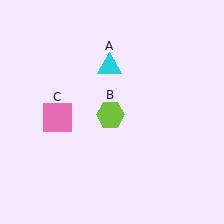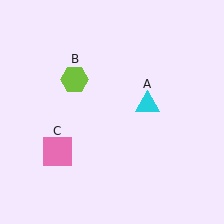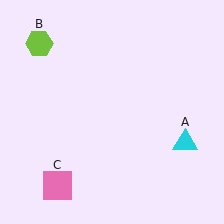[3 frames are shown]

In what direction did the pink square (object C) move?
The pink square (object C) moved down.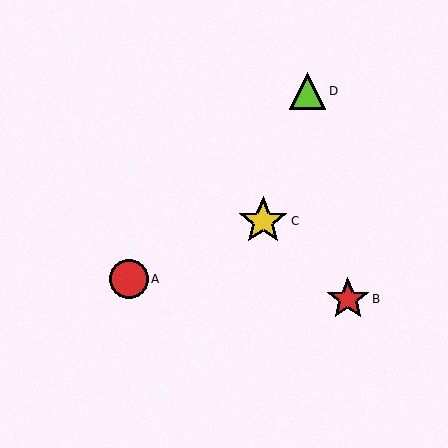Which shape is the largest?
The yellow star (labeled C) is the largest.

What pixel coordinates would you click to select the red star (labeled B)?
Click at (348, 299) to select the red star B.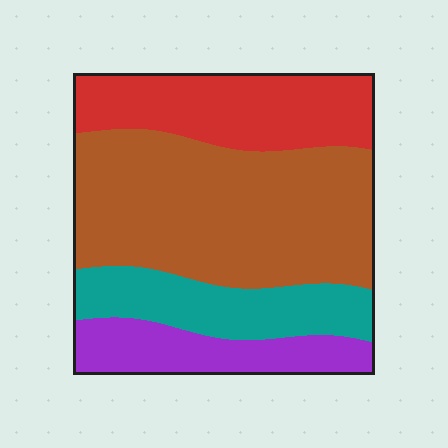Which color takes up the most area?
Brown, at roughly 45%.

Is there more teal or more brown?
Brown.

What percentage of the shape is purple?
Purple covers roughly 15% of the shape.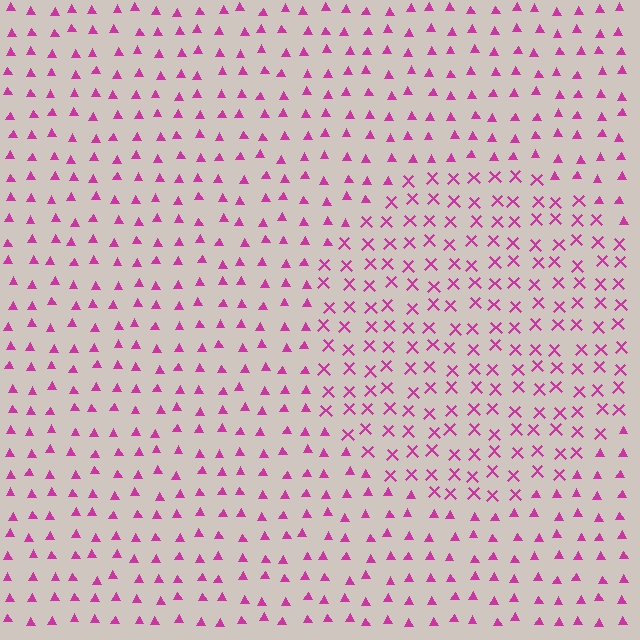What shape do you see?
I see a circle.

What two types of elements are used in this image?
The image uses X marks inside the circle region and triangles outside it.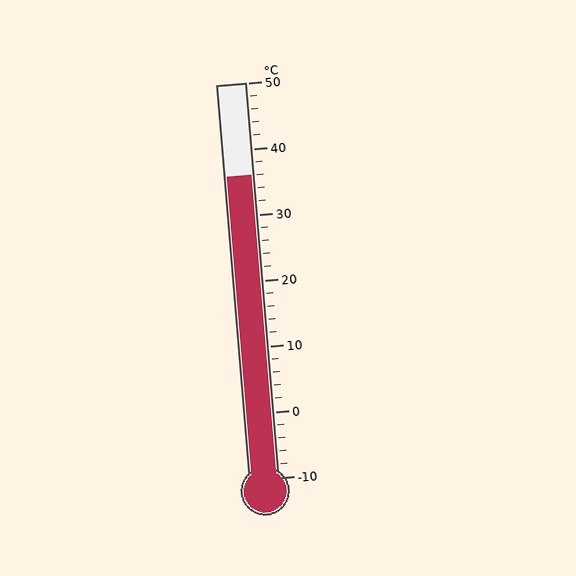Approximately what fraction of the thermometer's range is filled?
The thermometer is filled to approximately 75% of its range.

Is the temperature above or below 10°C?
The temperature is above 10°C.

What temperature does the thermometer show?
The thermometer shows approximately 36°C.